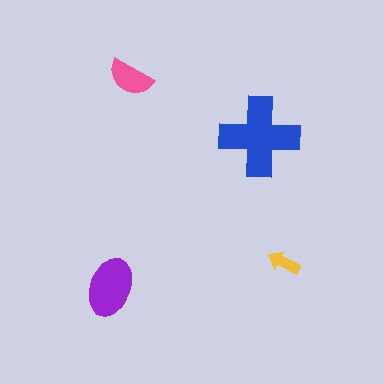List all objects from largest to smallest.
The blue cross, the purple ellipse, the pink semicircle, the yellow arrow.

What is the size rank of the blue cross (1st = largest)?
1st.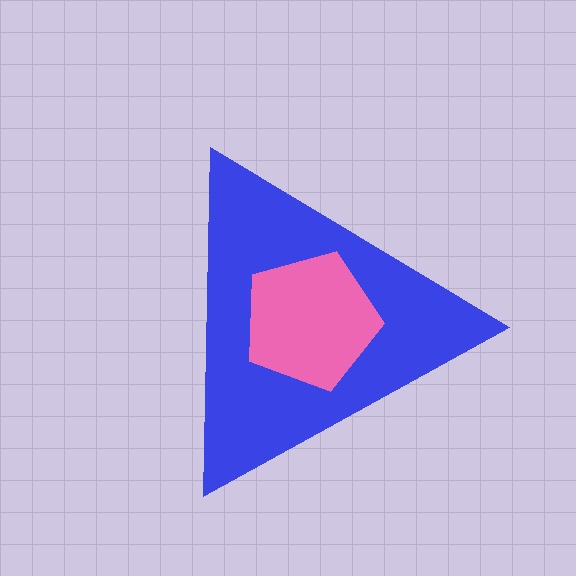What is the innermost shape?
The pink pentagon.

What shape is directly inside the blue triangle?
The pink pentagon.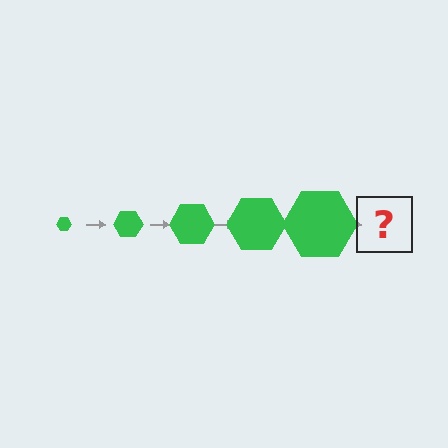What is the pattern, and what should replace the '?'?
The pattern is that the hexagon gets progressively larger each step. The '?' should be a green hexagon, larger than the previous one.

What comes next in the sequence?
The next element should be a green hexagon, larger than the previous one.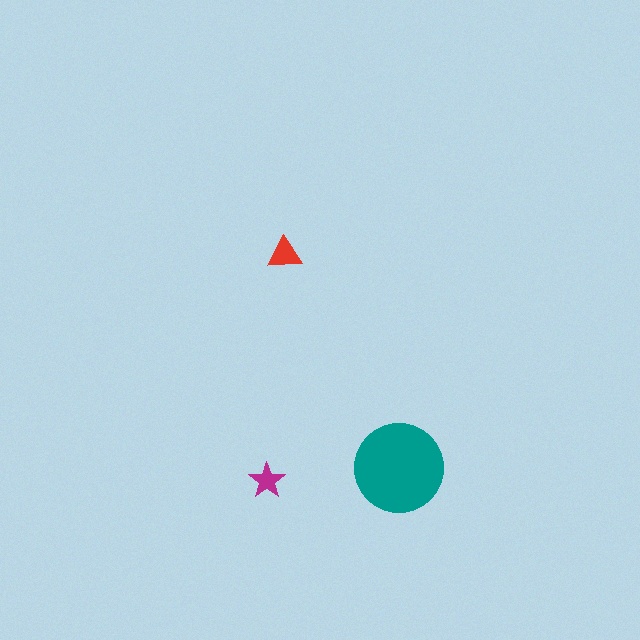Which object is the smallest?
The magenta star.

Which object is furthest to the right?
The teal circle is rightmost.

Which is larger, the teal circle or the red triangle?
The teal circle.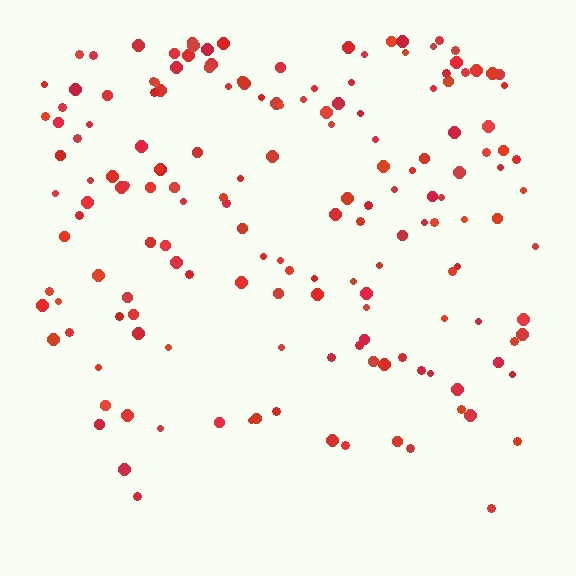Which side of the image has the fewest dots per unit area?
The bottom.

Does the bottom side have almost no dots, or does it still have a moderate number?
Still a moderate number, just noticeably fewer than the top.